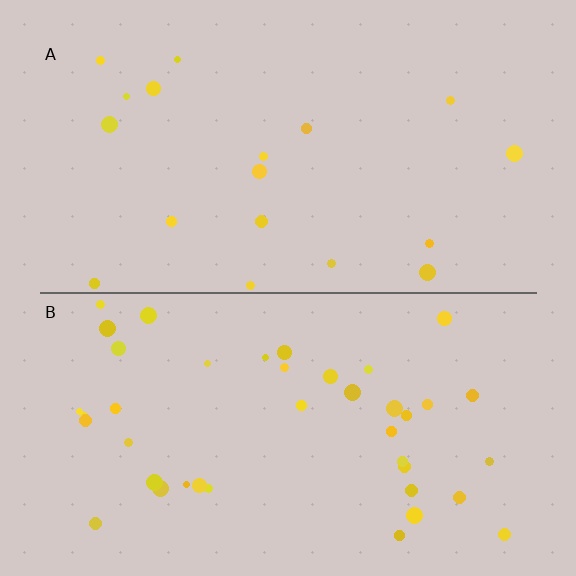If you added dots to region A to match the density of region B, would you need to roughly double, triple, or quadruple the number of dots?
Approximately double.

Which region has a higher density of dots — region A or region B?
B (the bottom).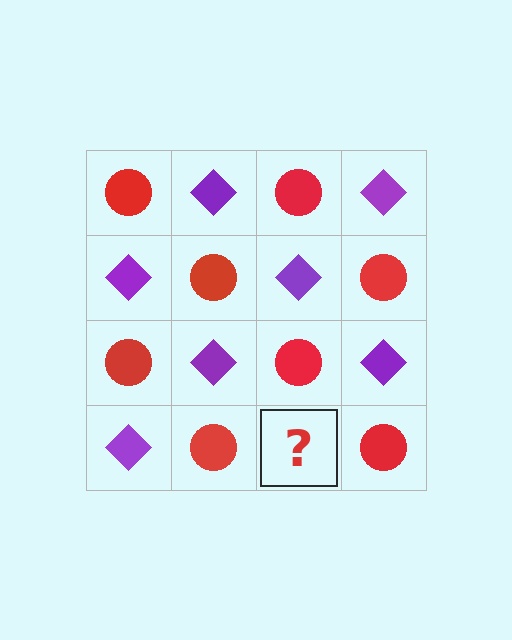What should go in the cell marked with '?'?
The missing cell should contain a purple diamond.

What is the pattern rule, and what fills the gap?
The rule is that it alternates red circle and purple diamond in a checkerboard pattern. The gap should be filled with a purple diamond.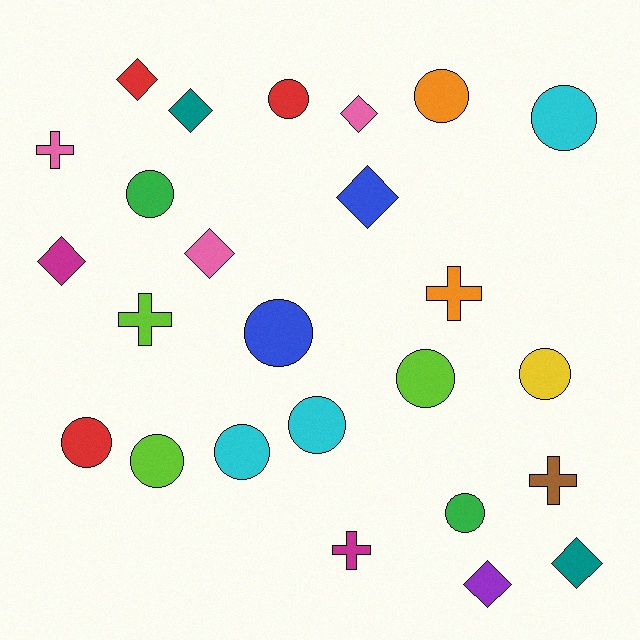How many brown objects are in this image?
There is 1 brown object.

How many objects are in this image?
There are 25 objects.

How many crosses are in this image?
There are 5 crosses.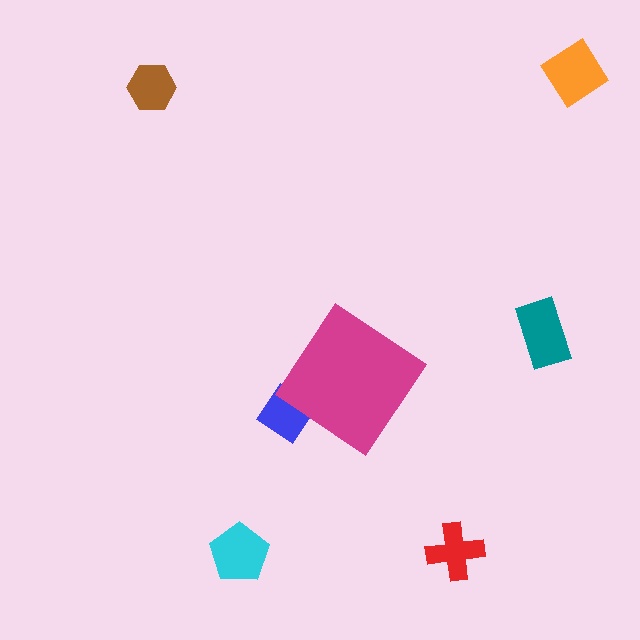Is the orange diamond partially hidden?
No, the orange diamond is fully visible.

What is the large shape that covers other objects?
A magenta diamond.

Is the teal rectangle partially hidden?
No, the teal rectangle is fully visible.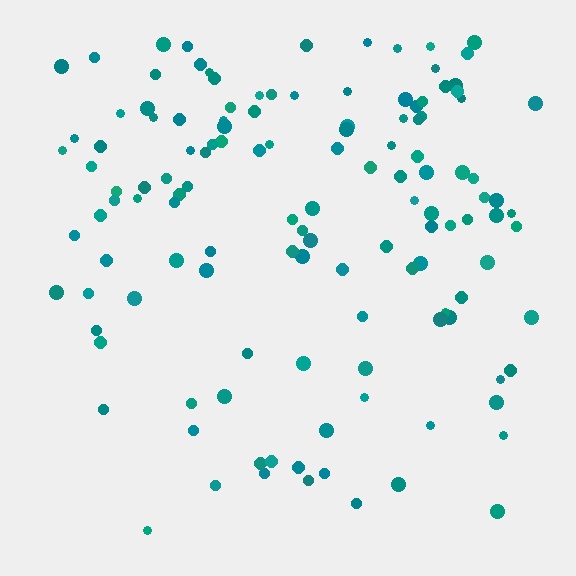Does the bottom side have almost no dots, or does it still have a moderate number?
Still a moderate number, just noticeably fewer than the top.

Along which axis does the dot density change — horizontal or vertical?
Vertical.